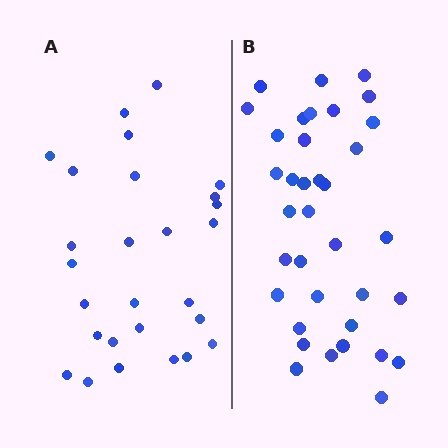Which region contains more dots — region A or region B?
Region B (the right region) has more dots.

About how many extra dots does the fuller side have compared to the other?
Region B has roughly 8 or so more dots than region A.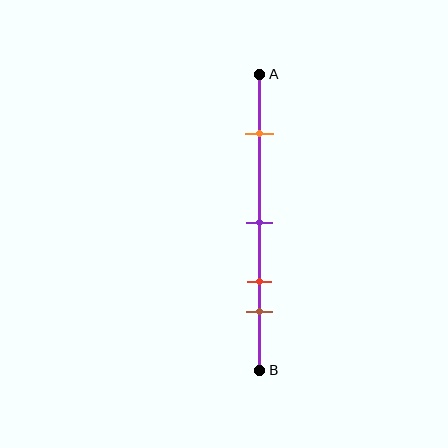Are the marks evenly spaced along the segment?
No, the marks are not evenly spaced.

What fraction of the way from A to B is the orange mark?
The orange mark is approximately 20% (0.2) of the way from A to B.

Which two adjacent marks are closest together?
The red and brown marks are the closest adjacent pair.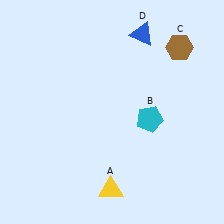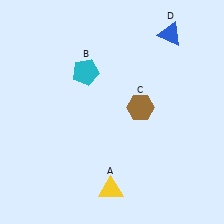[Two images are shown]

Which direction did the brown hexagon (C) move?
The brown hexagon (C) moved down.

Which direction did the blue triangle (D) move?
The blue triangle (D) moved right.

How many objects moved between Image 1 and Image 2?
3 objects moved between the two images.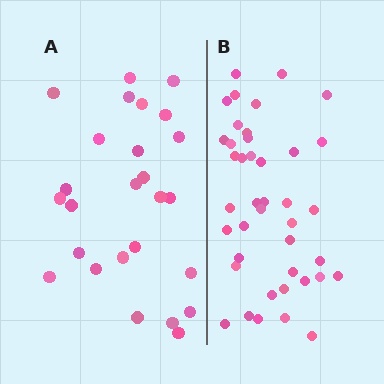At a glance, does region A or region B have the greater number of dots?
Region B (the right region) has more dots.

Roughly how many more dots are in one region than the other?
Region B has approximately 15 more dots than region A.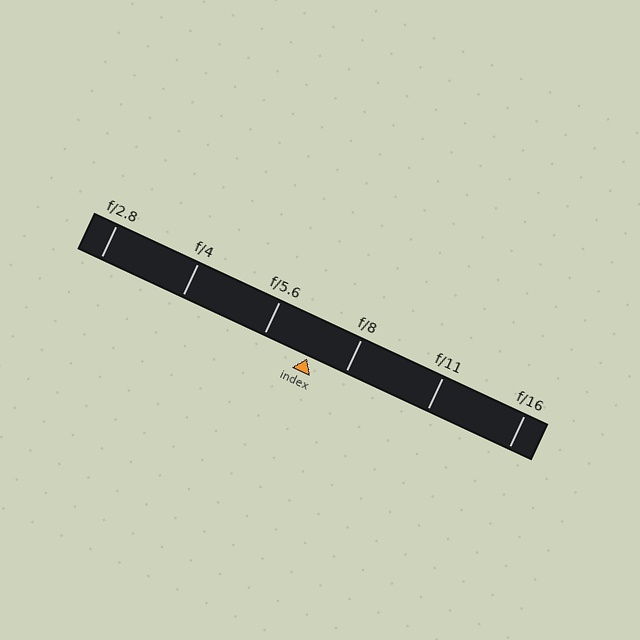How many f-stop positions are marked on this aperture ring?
There are 6 f-stop positions marked.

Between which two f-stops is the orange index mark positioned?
The index mark is between f/5.6 and f/8.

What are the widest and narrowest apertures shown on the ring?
The widest aperture shown is f/2.8 and the narrowest is f/16.